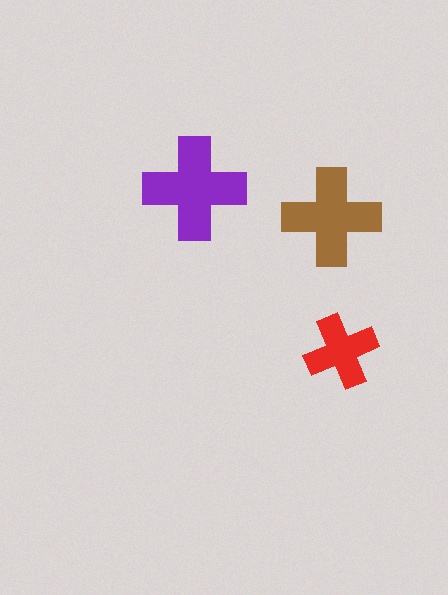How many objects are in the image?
There are 3 objects in the image.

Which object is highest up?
The purple cross is topmost.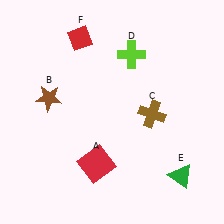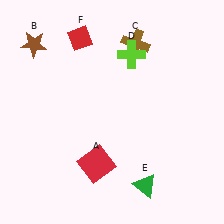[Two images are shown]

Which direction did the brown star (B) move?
The brown star (B) moved up.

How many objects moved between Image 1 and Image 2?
3 objects moved between the two images.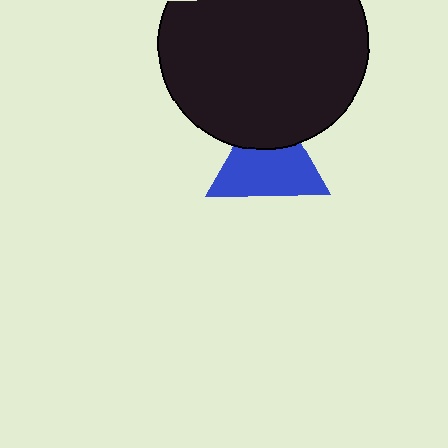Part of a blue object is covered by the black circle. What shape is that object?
It is a triangle.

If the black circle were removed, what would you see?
You would see the complete blue triangle.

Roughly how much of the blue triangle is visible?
Most of it is visible (roughly 68%).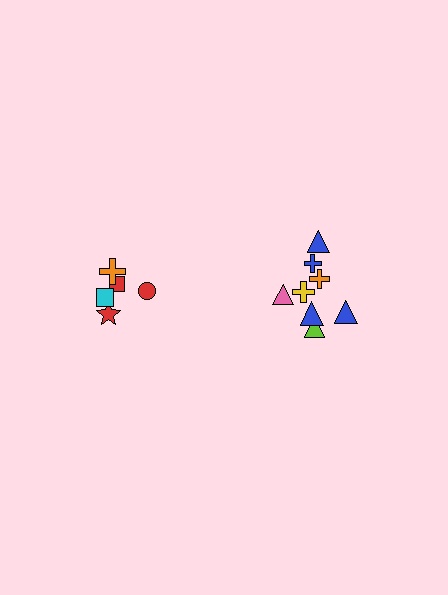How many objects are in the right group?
There are 8 objects.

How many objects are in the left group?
There are 5 objects.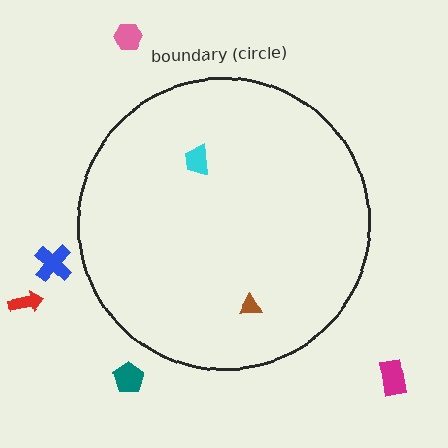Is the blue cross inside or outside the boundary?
Outside.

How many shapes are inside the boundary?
2 inside, 5 outside.